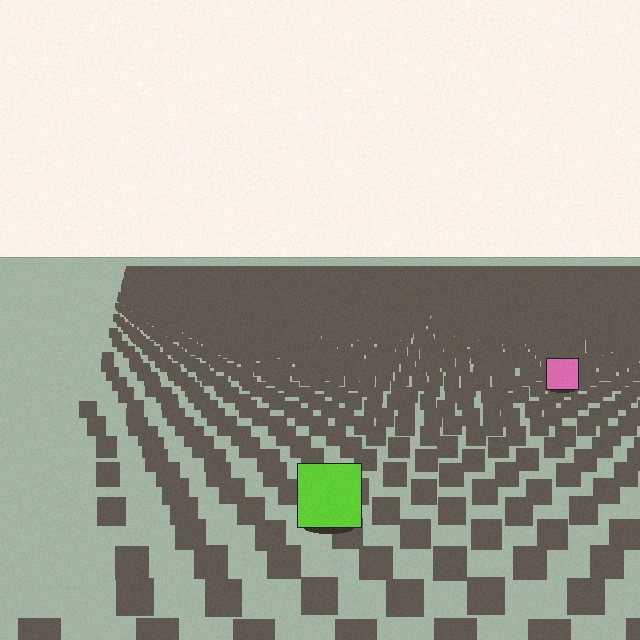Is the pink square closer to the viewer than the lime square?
No. The lime square is closer — you can tell from the texture gradient: the ground texture is coarser near it.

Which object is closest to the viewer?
The lime square is closest. The texture marks near it are larger and more spread out.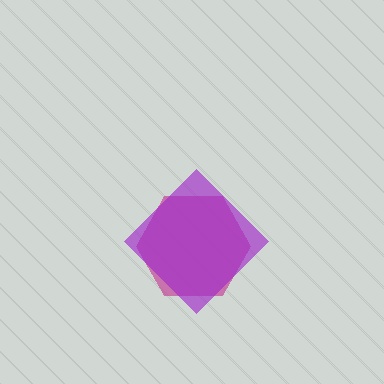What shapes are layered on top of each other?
The layered shapes are: a magenta hexagon, a purple diamond.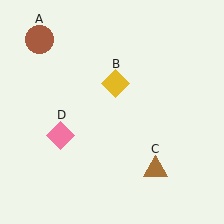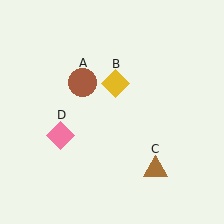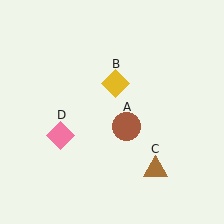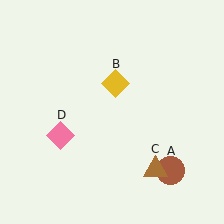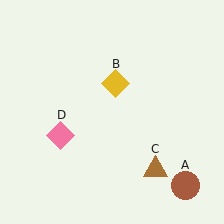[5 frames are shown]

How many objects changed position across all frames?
1 object changed position: brown circle (object A).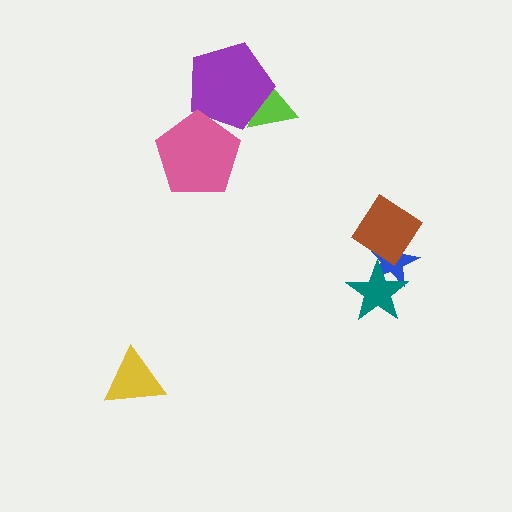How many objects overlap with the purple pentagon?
2 objects overlap with the purple pentagon.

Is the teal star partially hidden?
No, no other shape covers it.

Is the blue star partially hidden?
Yes, it is partially covered by another shape.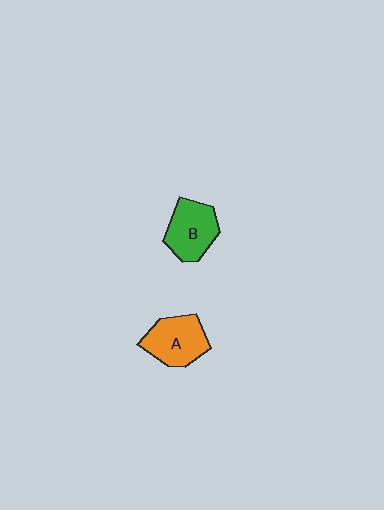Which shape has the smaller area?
Shape B (green).